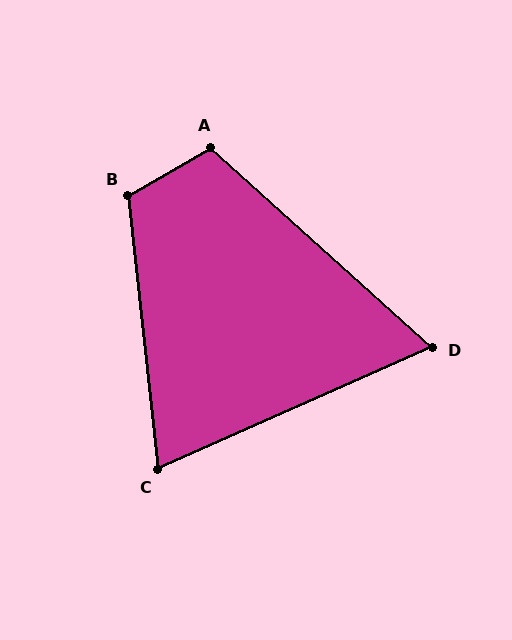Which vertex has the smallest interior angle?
D, at approximately 66 degrees.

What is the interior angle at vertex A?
Approximately 108 degrees (obtuse).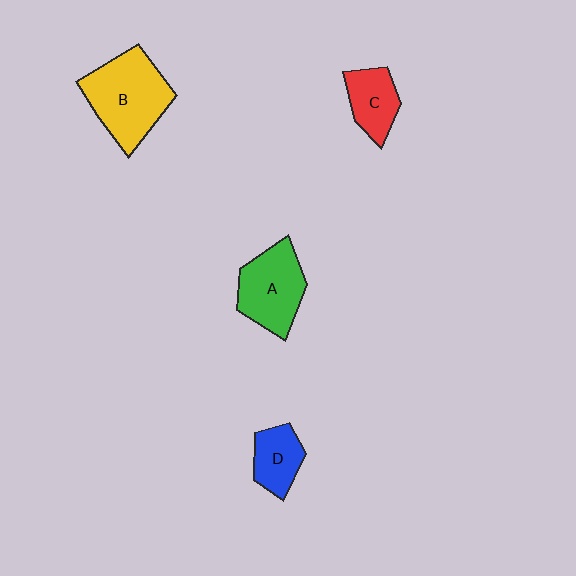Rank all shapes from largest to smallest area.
From largest to smallest: B (yellow), A (green), C (red), D (blue).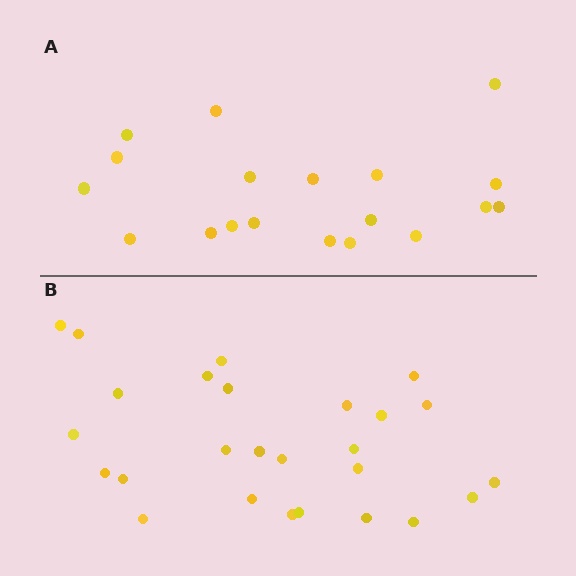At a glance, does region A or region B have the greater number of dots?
Region B (the bottom region) has more dots.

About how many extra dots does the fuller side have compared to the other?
Region B has roughly 8 or so more dots than region A.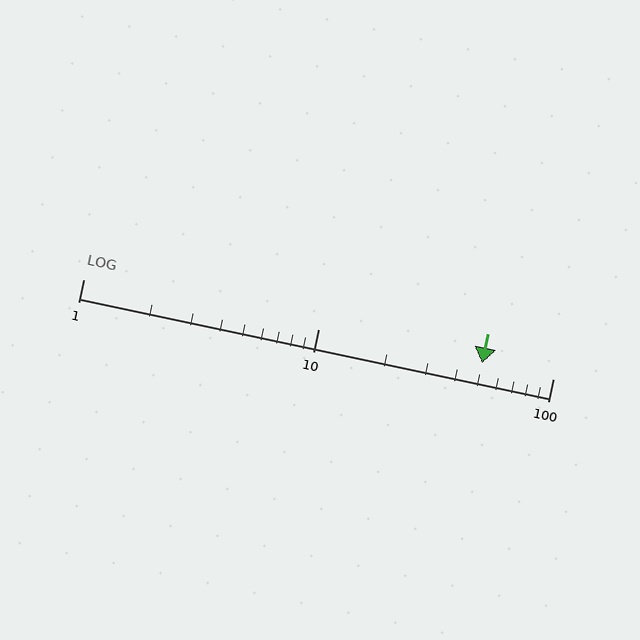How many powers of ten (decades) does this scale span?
The scale spans 2 decades, from 1 to 100.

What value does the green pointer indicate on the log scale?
The pointer indicates approximately 50.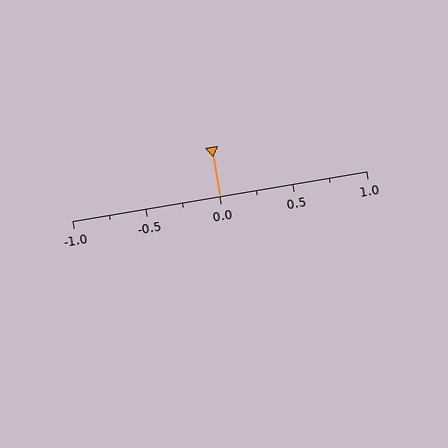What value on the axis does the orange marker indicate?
The marker indicates approximately 0.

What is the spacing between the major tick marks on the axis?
The major ticks are spaced 0.5 apart.